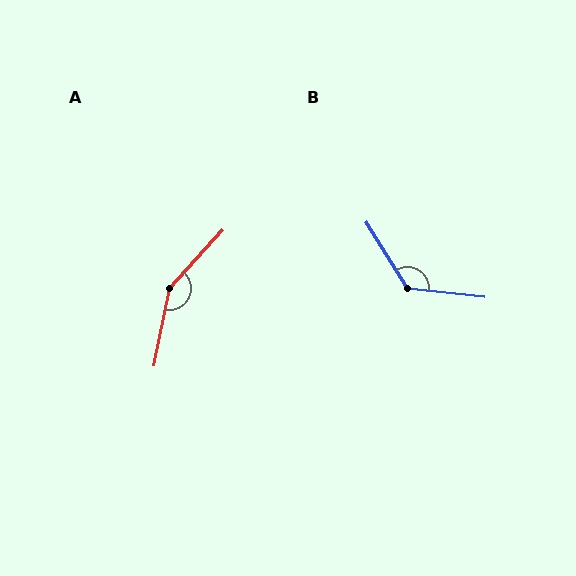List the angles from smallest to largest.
B (128°), A (149°).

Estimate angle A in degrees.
Approximately 149 degrees.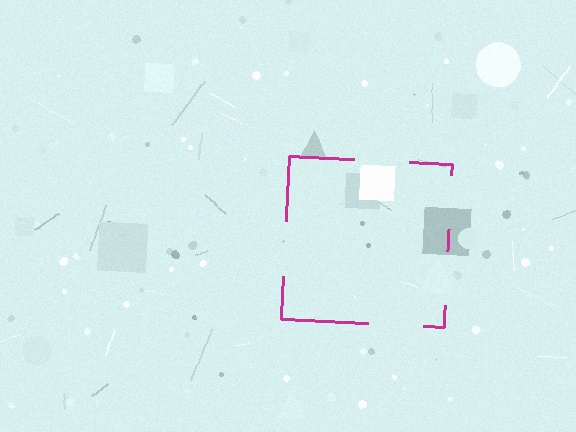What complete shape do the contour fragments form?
The contour fragments form a square.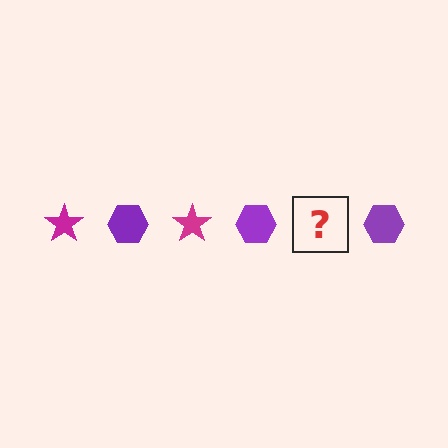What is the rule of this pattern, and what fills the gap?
The rule is that the pattern alternates between magenta star and purple hexagon. The gap should be filled with a magenta star.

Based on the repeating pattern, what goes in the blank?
The blank should be a magenta star.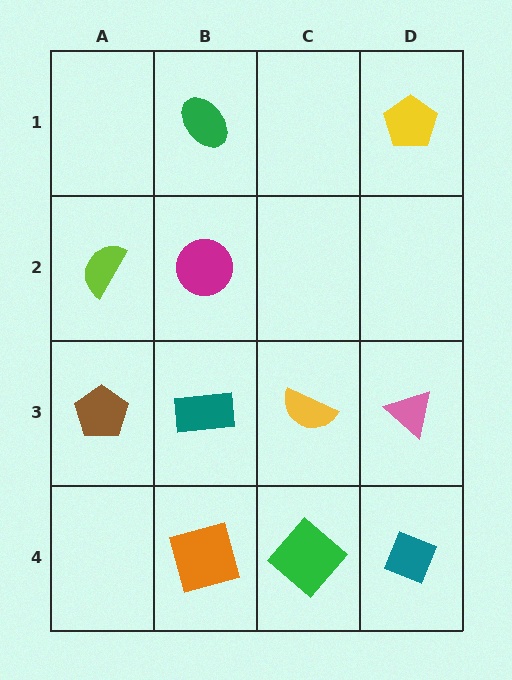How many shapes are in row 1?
2 shapes.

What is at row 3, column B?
A teal rectangle.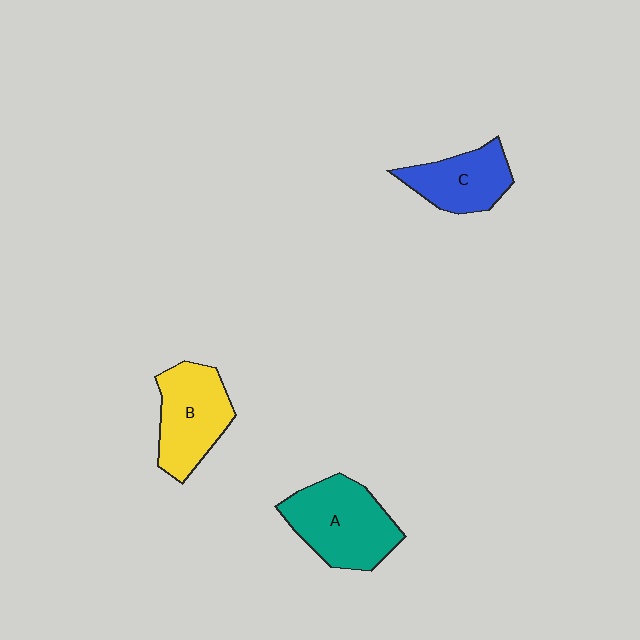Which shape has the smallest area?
Shape C (blue).